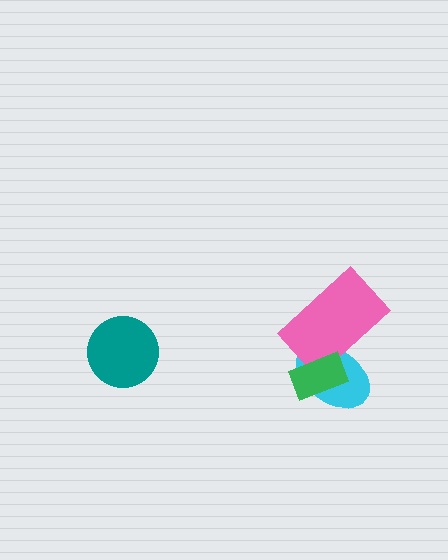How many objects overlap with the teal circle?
0 objects overlap with the teal circle.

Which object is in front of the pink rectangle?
The green rectangle is in front of the pink rectangle.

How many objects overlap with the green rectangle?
2 objects overlap with the green rectangle.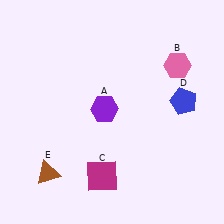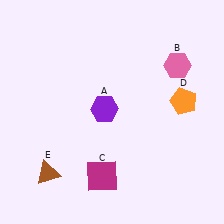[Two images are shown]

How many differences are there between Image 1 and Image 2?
There is 1 difference between the two images.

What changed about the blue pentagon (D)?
In Image 1, D is blue. In Image 2, it changed to orange.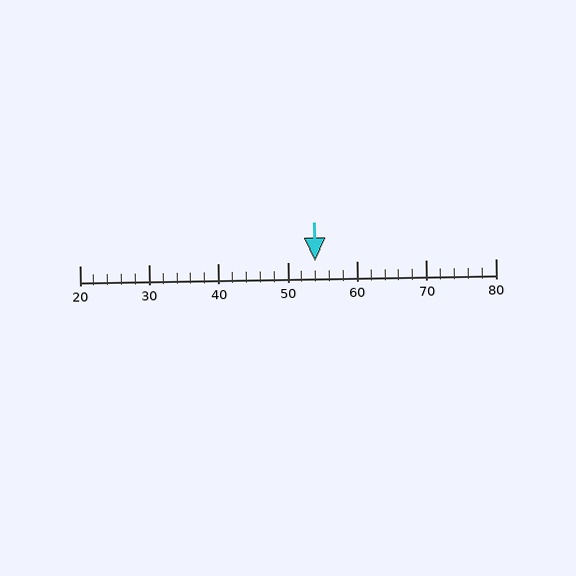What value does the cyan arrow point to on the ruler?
The cyan arrow points to approximately 54.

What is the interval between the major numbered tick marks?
The major tick marks are spaced 10 units apart.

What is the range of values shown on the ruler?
The ruler shows values from 20 to 80.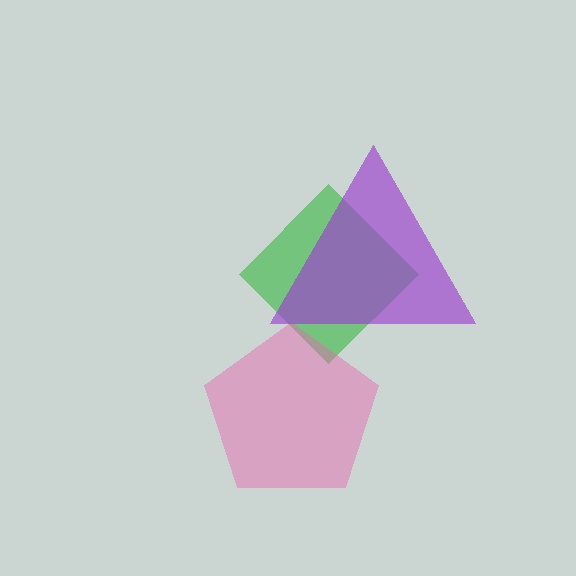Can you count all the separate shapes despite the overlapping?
Yes, there are 3 separate shapes.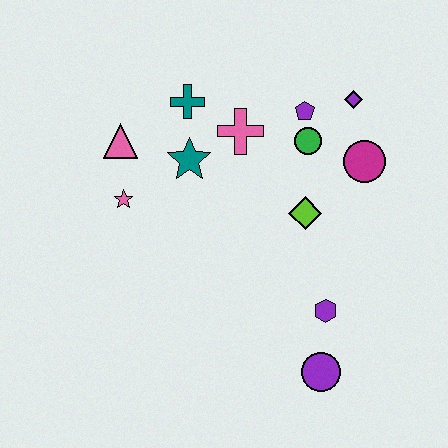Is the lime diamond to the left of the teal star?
No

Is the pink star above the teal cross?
No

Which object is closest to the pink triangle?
The pink star is closest to the pink triangle.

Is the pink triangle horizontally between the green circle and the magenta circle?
No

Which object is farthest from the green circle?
The purple circle is farthest from the green circle.